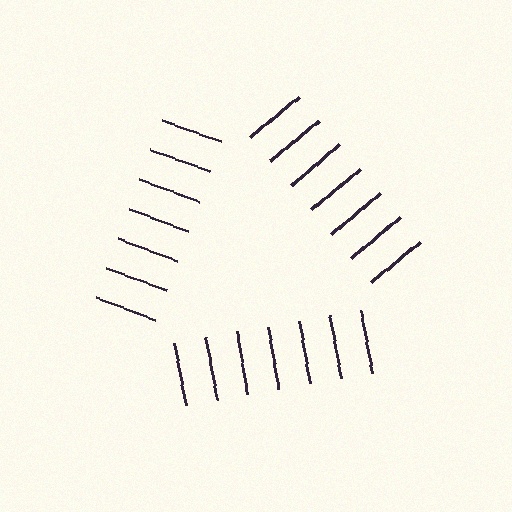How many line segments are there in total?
21 — 7 along each of the 3 edges.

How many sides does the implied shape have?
3 sides — the line-ends trace a triangle.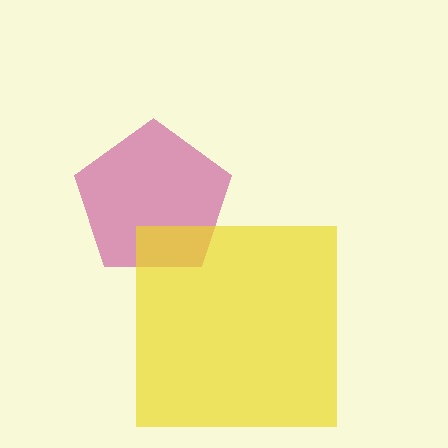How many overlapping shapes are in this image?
There are 2 overlapping shapes in the image.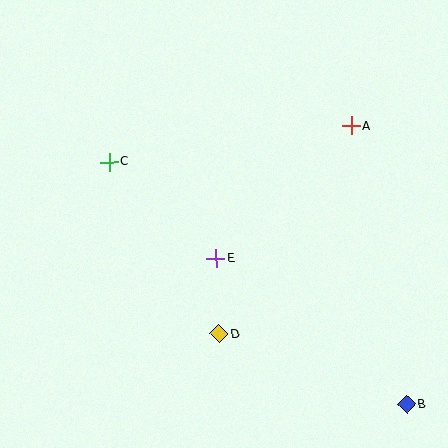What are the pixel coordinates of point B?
Point B is at (407, 404).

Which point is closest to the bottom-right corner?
Point B is closest to the bottom-right corner.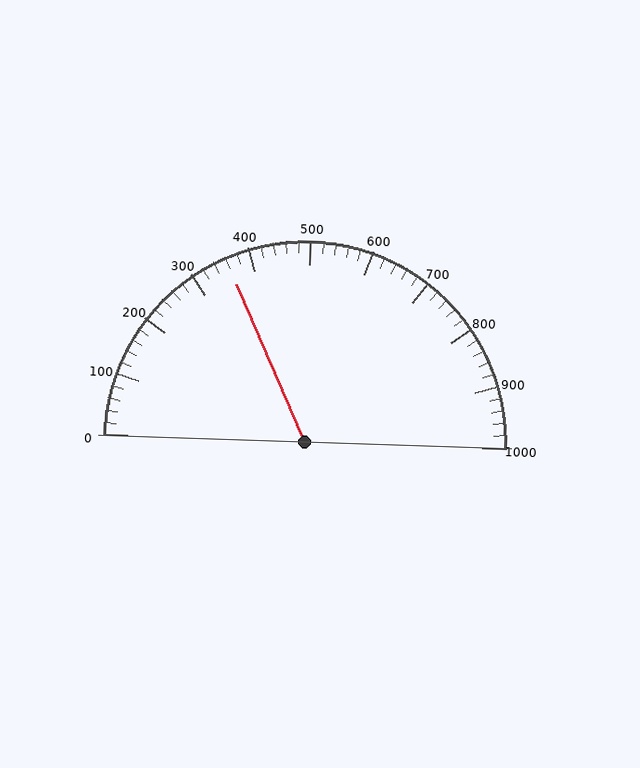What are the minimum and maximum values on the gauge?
The gauge ranges from 0 to 1000.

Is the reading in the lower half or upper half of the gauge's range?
The reading is in the lower half of the range (0 to 1000).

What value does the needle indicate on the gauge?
The needle indicates approximately 360.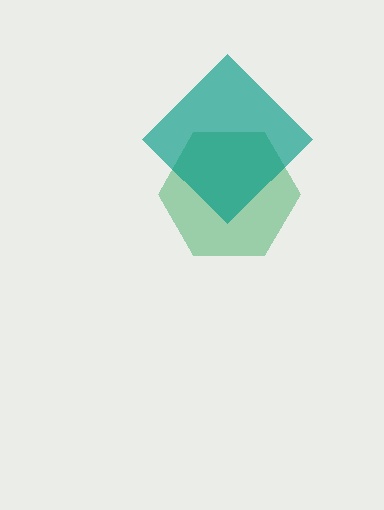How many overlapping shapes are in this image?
There are 2 overlapping shapes in the image.